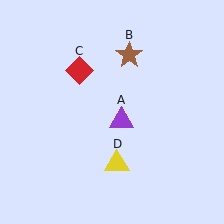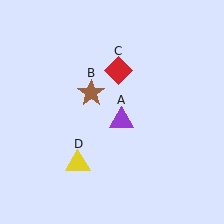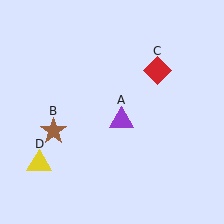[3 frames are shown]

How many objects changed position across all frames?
3 objects changed position: brown star (object B), red diamond (object C), yellow triangle (object D).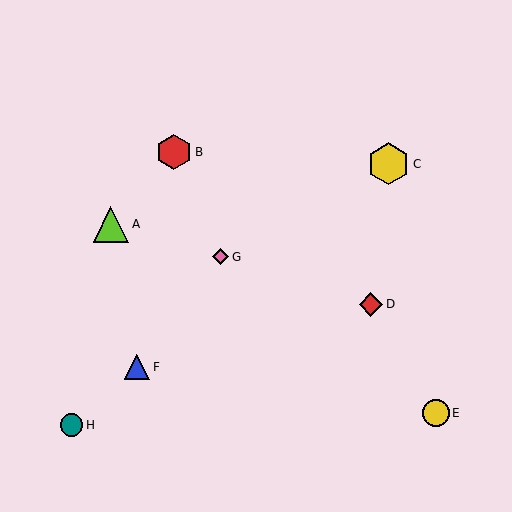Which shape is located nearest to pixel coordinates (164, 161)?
The red hexagon (labeled B) at (174, 152) is nearest to that location.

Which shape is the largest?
The yellow hexagon (labeled C) is the largest.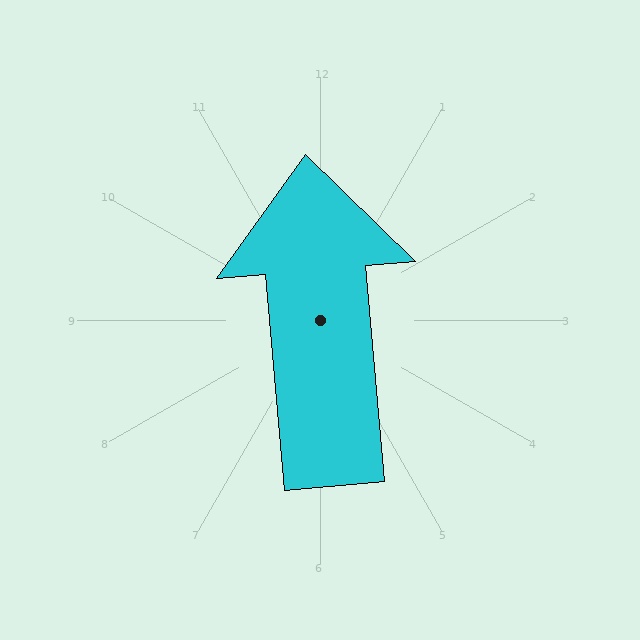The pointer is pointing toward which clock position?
Roughly 12 o'clock.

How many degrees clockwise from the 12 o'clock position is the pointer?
Approximately 355 degrees.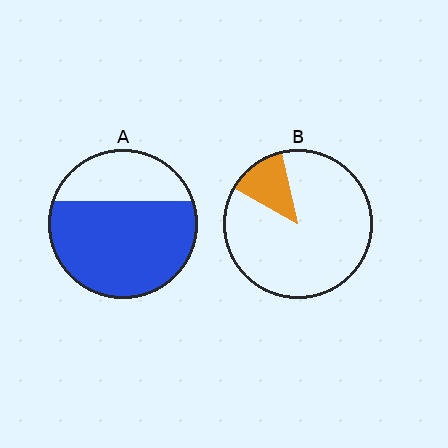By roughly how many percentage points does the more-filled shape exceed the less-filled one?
By roughly 55 percentage points (A over B).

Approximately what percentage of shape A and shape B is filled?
A is approximately 70% and B is approximately 15%.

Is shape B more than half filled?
No.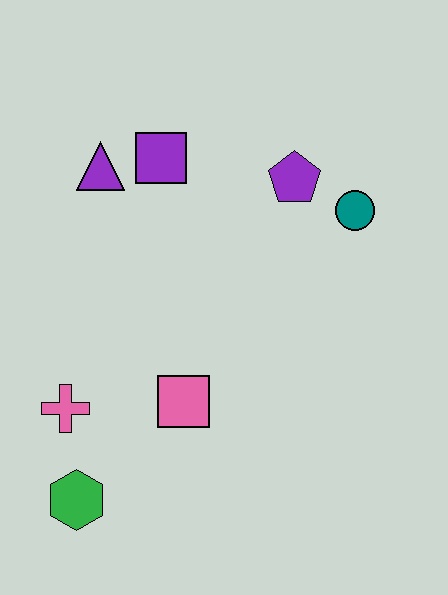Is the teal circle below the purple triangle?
Yes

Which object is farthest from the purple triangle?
The green hexagon is farthest from the purple triangle.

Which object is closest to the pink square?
The pink cross is closest to the pink square.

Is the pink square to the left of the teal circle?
Yes